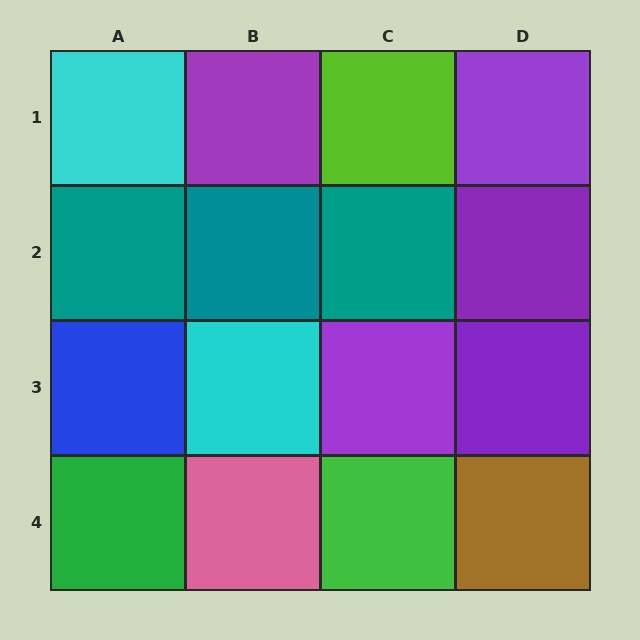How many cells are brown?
1 cell is brown.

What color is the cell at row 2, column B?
Teal.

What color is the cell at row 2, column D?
Purple.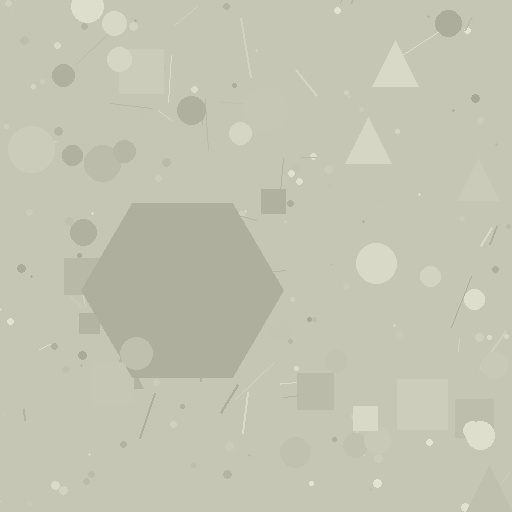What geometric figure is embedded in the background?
A hexagon is embedded in the background.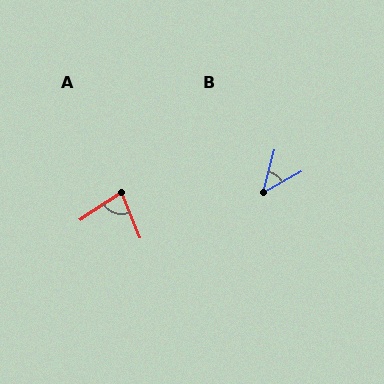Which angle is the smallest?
B, at approximately 46 degrees.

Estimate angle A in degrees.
Approximately 79 degrees.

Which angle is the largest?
A, at approximately 79 degrees.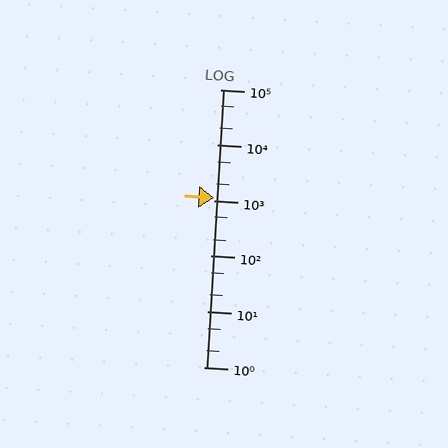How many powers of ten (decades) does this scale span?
The scale spans 5 decades, from 1 to 100000.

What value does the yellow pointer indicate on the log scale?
The pointer indicates approximately 1100.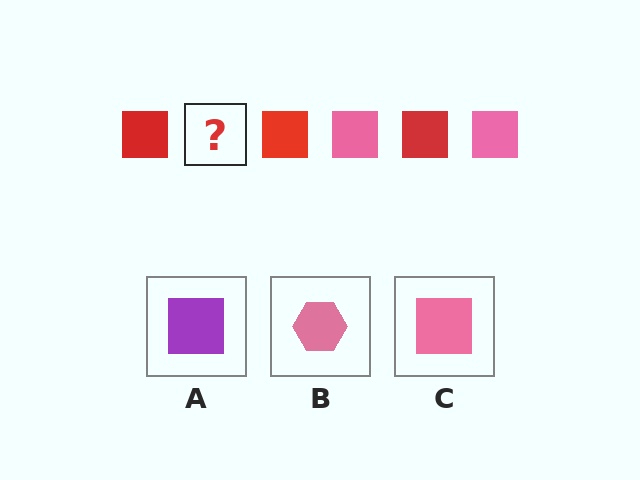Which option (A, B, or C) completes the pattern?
C.